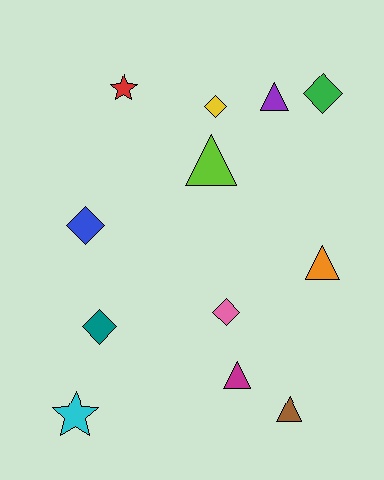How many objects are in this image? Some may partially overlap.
There are 12 objects.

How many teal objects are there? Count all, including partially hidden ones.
There is 1 teal object.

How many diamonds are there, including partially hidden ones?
There are 5 diamonds.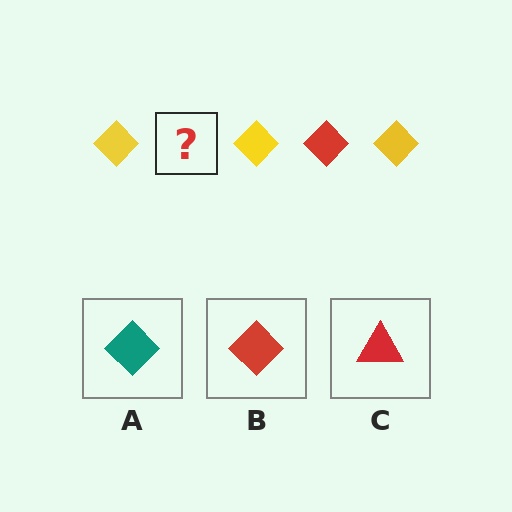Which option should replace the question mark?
Option B.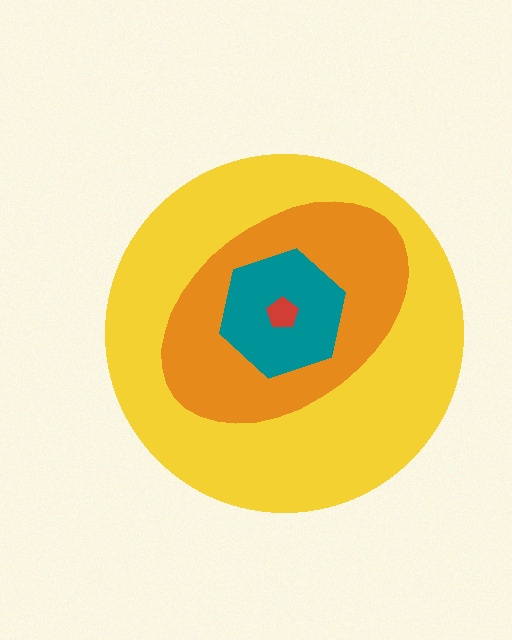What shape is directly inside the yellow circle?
The orange ellipse.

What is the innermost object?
The red pentagon.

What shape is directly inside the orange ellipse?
The teal hexagon.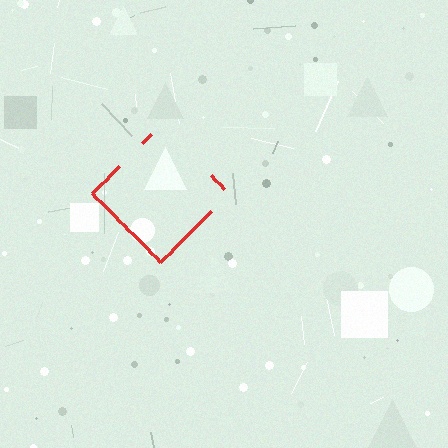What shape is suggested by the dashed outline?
The dashed outline suggests a diamond.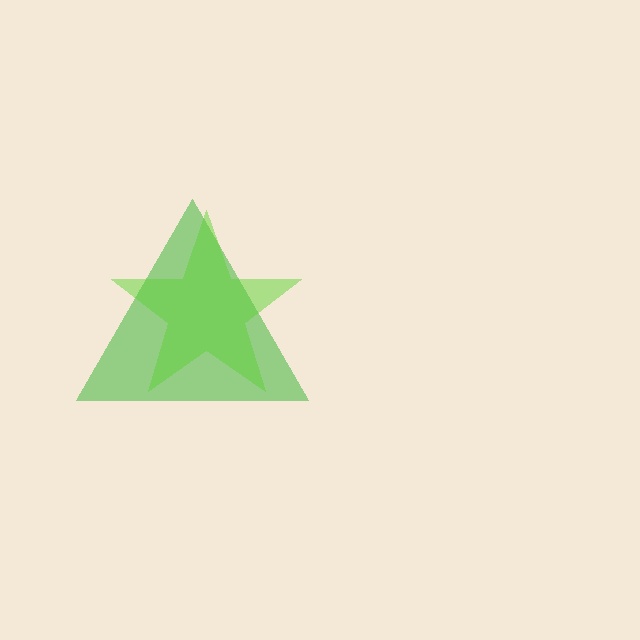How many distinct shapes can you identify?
There are 2 distinct shapes: a green triangle, a lime star.